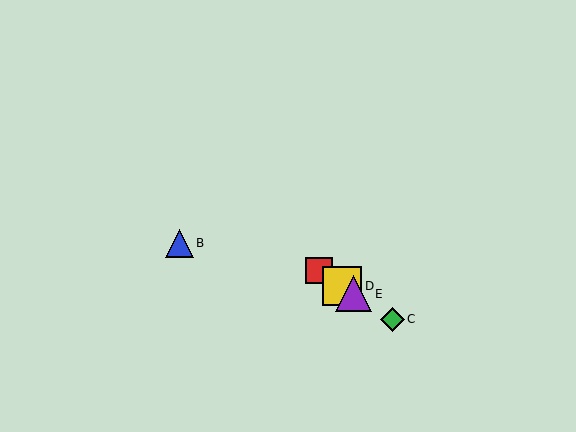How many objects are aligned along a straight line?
4 objects (A, C, D, E) are aligned along a straight line.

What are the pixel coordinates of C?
Object C is at (392, 319).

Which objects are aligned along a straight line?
Objects A, C, D, E are aligned along a straight line.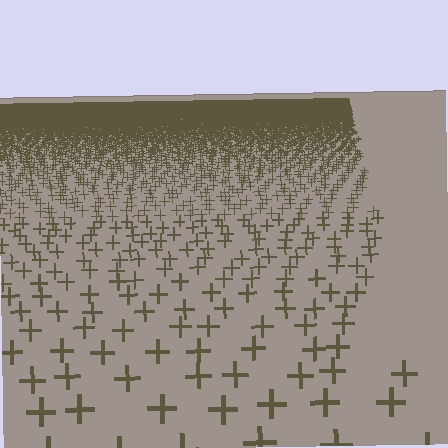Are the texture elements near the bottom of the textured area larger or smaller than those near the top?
Larger. Near the bottom, elements are closer to the viewer and appear at a bigger on-screen size.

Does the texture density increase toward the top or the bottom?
Density increases toward the top.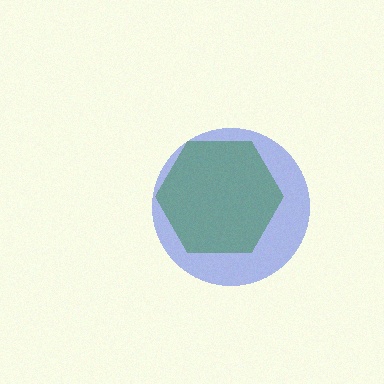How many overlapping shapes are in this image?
There are 2 overlapping shapes in the image.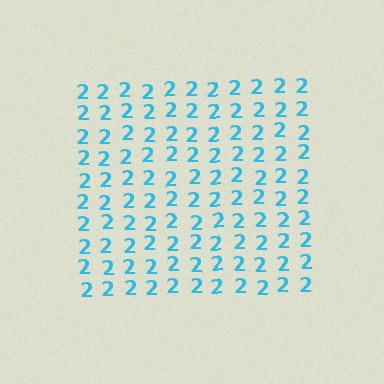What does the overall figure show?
The overall figure shows a square.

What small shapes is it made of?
It is made of small digit 2's.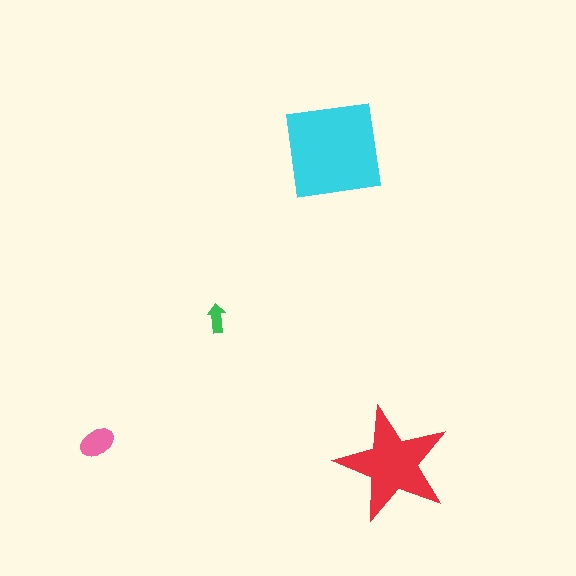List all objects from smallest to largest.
The green arrow, the pink ellipse, the red star, the cyan square.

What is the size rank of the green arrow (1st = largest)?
4th.